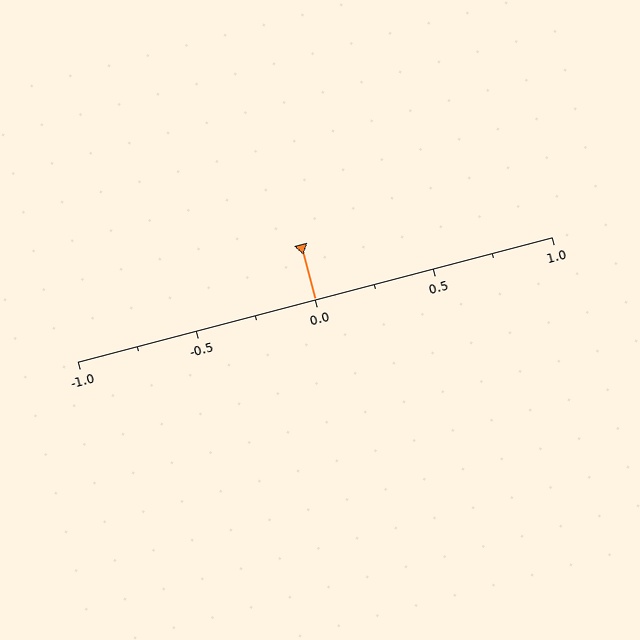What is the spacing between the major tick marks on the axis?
The major ticks are spaced 0.5 apart.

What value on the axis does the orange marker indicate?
The marker indicates approximately 0.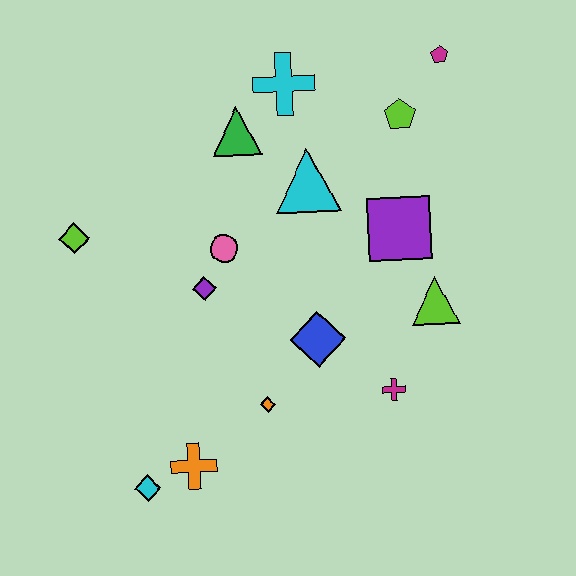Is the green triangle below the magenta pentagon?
Yes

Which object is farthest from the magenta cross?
The lime diamond is farthest from the magenta cross.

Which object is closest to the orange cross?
The cyan diamond is closest to the orange cross.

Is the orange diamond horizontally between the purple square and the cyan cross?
No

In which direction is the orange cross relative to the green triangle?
The orange cross is below the green triangle.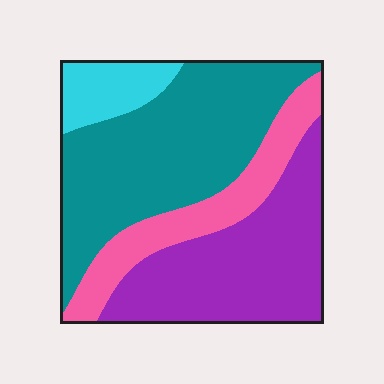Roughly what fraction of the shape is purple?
Purple takes up about one third (1/3) of the shape.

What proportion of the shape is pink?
Pink takes up less than a quarter of the shape.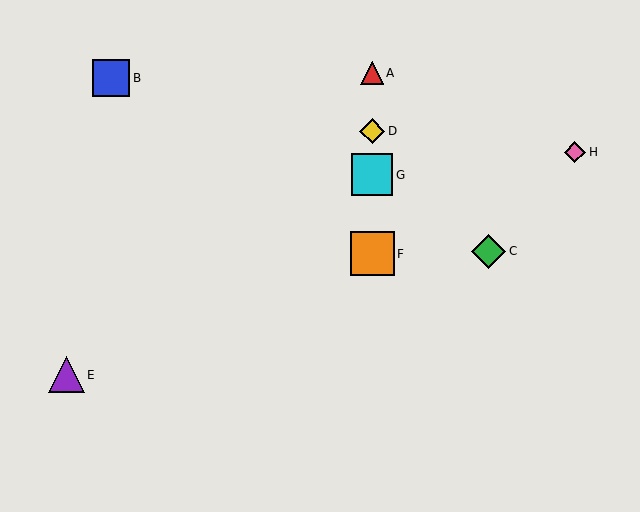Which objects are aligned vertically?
Objects A, D, F, G are aligned vertically.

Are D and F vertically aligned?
Yes, both are at x≈372.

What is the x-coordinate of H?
Object H is at x≈575.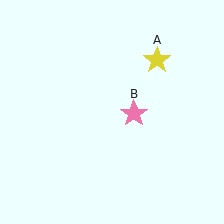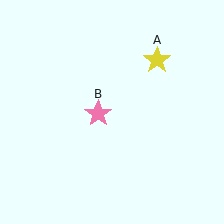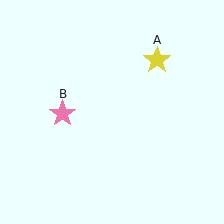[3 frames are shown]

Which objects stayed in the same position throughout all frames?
Yellow star (object A) remained stationary.